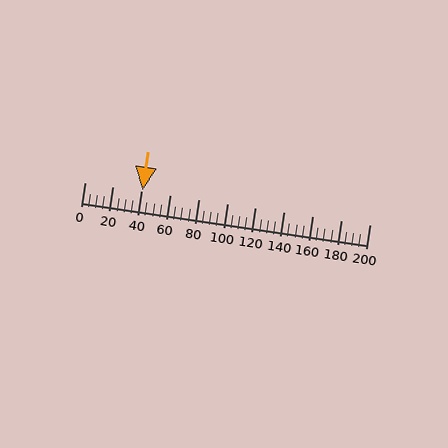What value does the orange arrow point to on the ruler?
The orange arrow points to approximately 40.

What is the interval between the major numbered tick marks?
The major tick marks are spaced 20 units apart.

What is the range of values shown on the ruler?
The ruler shows values from 0 to 200.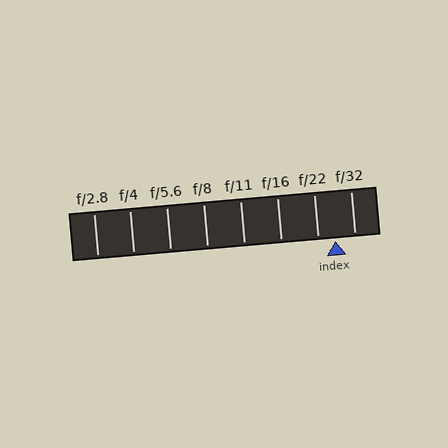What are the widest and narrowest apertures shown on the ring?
The widest aperture shown is f/2.8 and the narrowest is f/32.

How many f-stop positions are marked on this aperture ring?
There are 8 f-stop positions marked.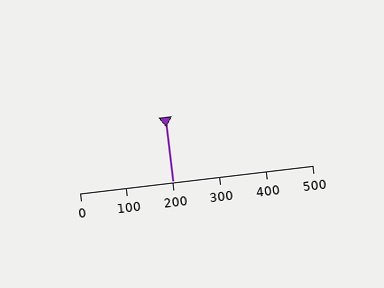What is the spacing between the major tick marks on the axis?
The major ticks are spaced 100 apart.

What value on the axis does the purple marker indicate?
The marker indicates approximately 200.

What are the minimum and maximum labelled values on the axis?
The axis runs from 0 to 500.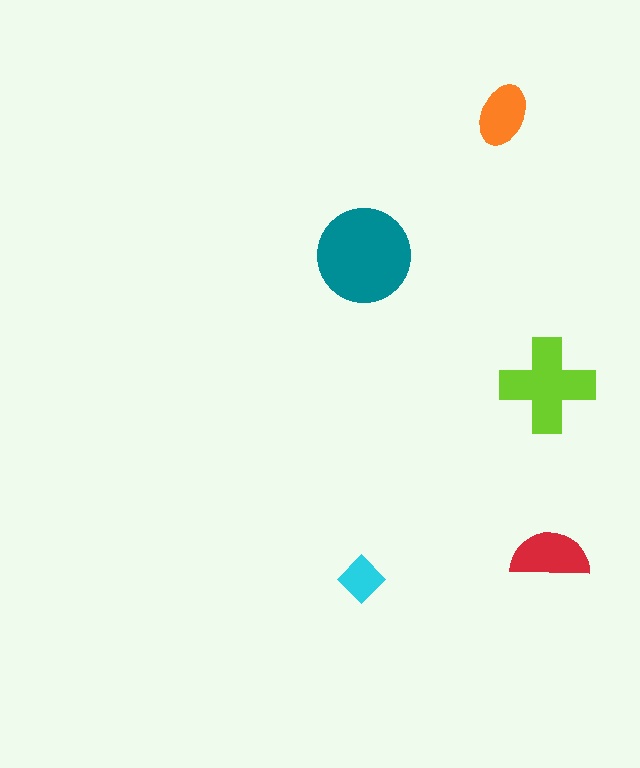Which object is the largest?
The teal circle.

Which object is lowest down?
The cyan diamond is bottommost.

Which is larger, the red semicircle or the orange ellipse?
The red semicircle.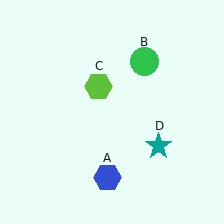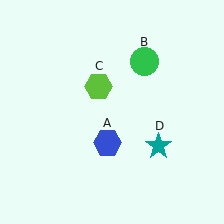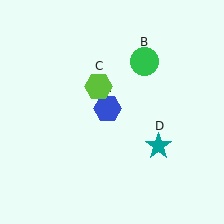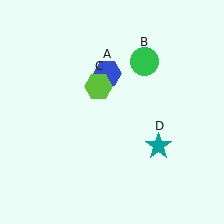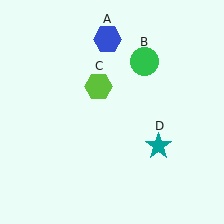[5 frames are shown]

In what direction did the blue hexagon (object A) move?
The blue hexagon (object A) moved up.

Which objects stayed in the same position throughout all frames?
Green circle (object B) and lime hexagon (object C) and teal star (object D) remained stationary.